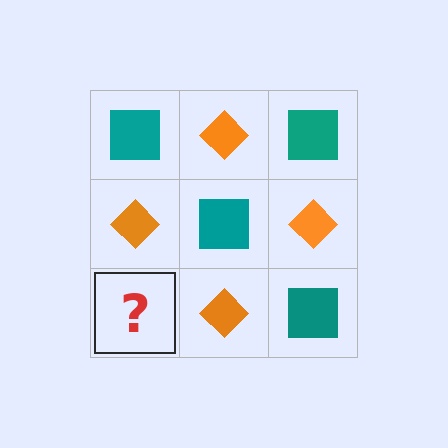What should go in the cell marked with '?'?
The missing cell should contain a teal square.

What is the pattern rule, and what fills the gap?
The rule is that it alternates teal square and orange diamond in a checkerboard pattern. The gap should be filled with a teal square.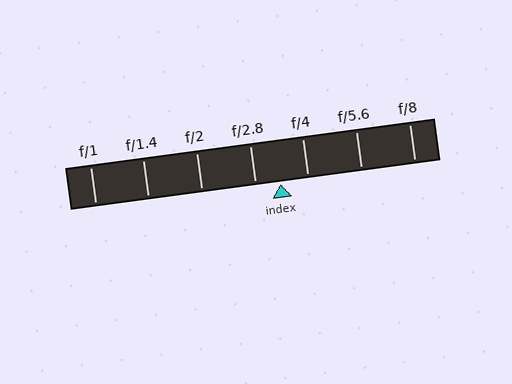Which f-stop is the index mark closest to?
The index mark is closest to f/2.8.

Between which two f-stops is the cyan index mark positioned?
The index mark is between f/2.8 and f/4.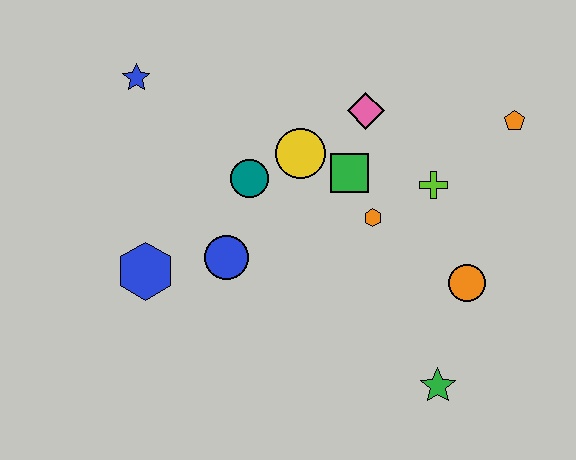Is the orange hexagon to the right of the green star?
No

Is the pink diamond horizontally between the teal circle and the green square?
No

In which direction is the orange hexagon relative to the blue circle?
The orange hexagon is to the right of the blue circle.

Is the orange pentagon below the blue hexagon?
No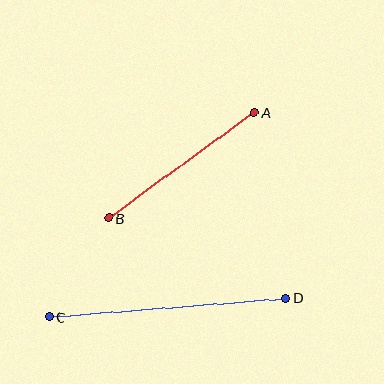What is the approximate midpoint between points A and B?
The midpoint is at approximately (182, 166) pixels.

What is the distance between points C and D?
The distance is approximately 238 pixels.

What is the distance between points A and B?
The distance is approximately 180 pixels.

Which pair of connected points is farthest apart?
Points C and D are farthest apart.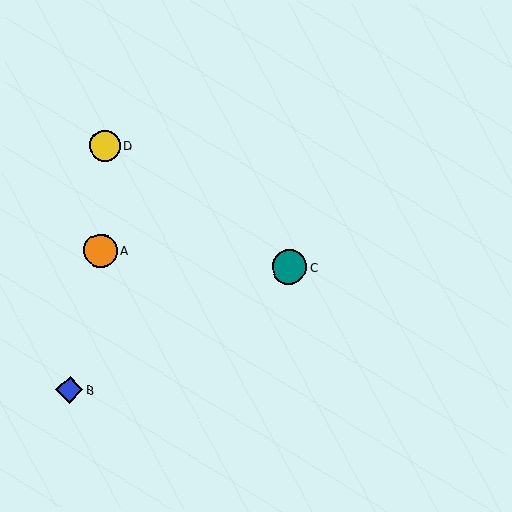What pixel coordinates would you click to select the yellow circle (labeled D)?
Click at (105, 146) to select the yellow circle D.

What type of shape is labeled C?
Shape C is a teal circle.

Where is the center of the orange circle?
The center of the orange circle is at (101, 251).